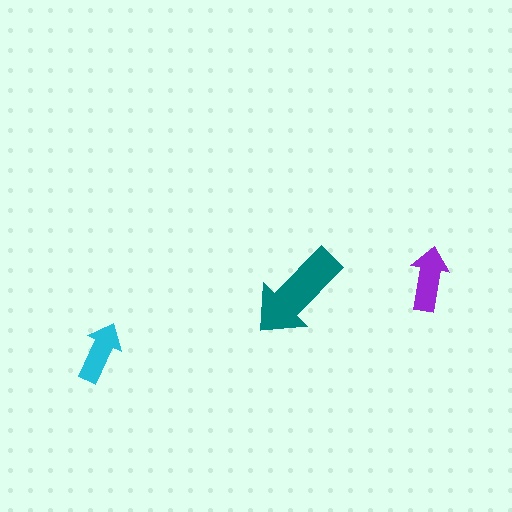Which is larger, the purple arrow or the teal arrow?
The teal one.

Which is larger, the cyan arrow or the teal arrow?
The teal one.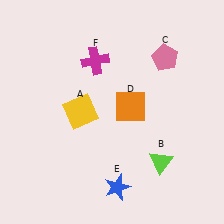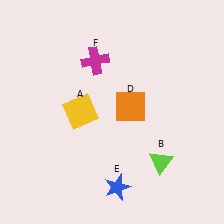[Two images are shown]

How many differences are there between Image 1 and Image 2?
There is 1 difference between the two images.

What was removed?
The pink pentagon (C) was removed in Image 2.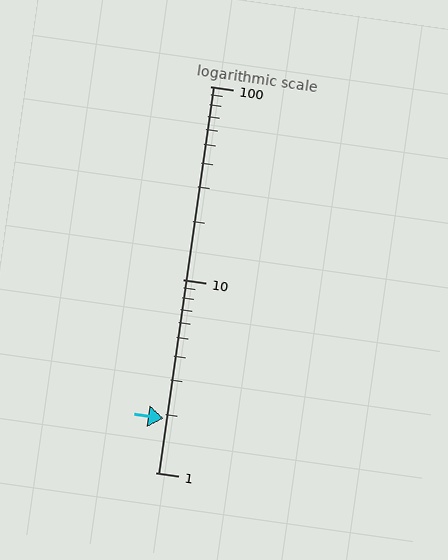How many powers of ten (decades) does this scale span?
The scale spans 2 decades, from 1 to 100.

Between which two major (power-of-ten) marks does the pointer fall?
The pointer is between 1 and 10.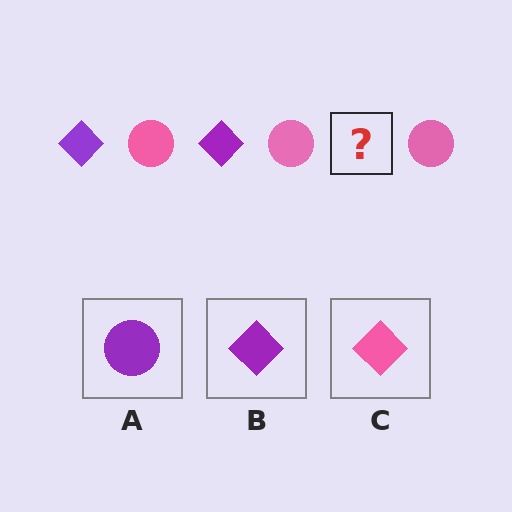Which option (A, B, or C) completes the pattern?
B.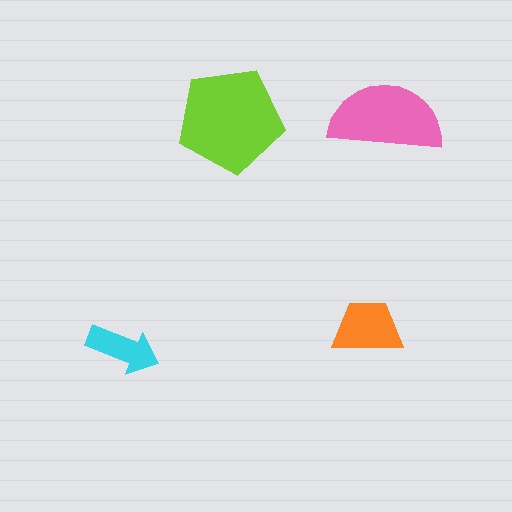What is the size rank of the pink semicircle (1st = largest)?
2nd.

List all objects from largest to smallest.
The lime pentagon, the pink semicircle, the orange trapezoid, the cyan arrow.